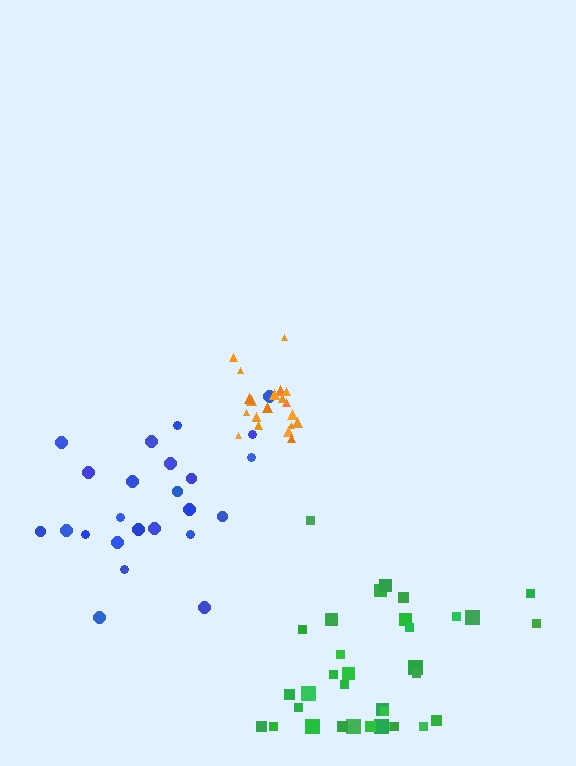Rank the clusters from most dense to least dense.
orange, green, blue.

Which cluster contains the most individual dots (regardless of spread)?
Green (34).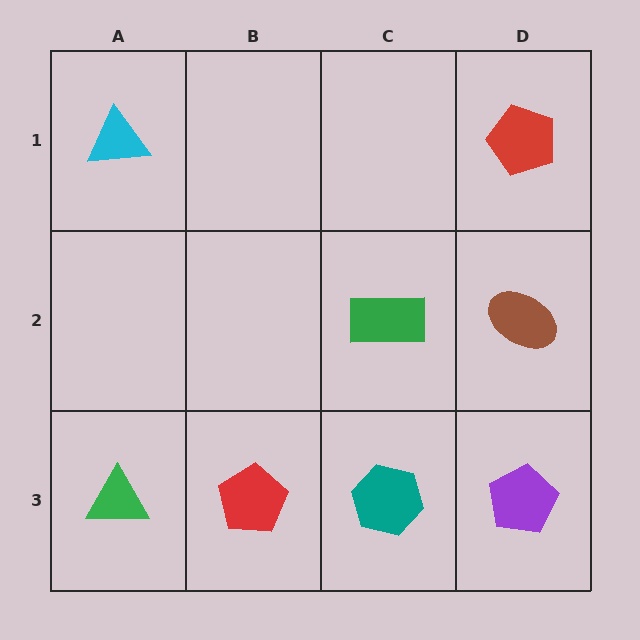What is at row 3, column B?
A red pentagon.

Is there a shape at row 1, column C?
No, that cell is empty.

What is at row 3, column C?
A teal hexagon.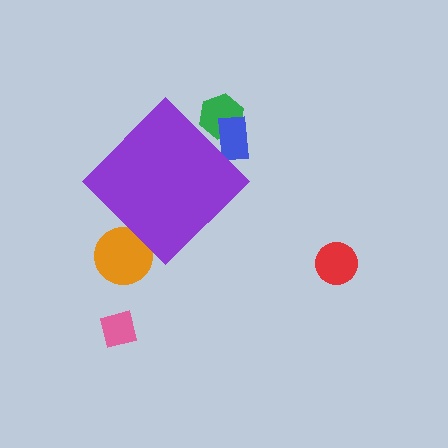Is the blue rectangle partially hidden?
Yes, the blue rectangle is partially hidden behind the purple diamond.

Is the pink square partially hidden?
No, the pink square is fully visible.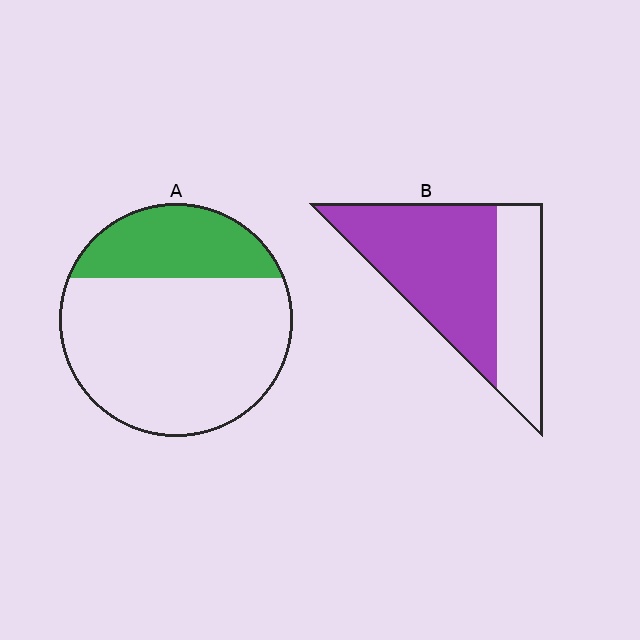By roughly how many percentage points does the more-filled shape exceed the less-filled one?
By roughly 35 percentage points (B over A).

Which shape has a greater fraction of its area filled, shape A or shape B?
Shape B.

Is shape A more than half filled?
No.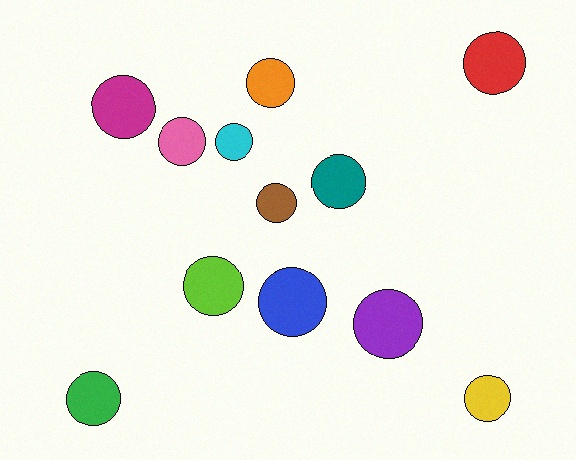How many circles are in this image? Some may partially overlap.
There are 12 circles.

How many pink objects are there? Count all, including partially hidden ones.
There is 1 pink object.